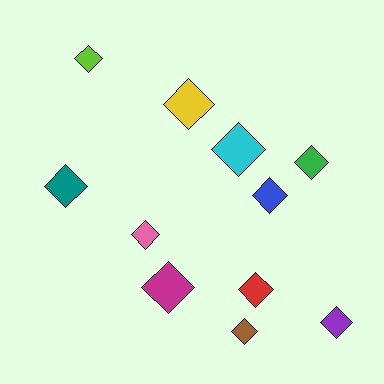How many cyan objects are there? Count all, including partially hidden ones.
There is 1 cyan object.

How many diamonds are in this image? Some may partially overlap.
There are 11 diamonds.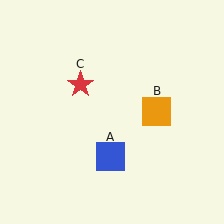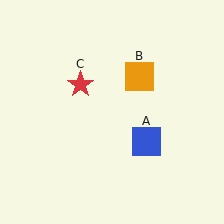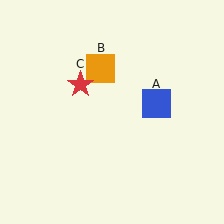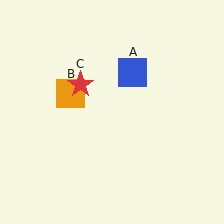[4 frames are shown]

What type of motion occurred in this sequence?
The blue square (object A), orange square (object B) rotated counterclockwise around the center of the scene.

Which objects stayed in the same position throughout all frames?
Red star (object C) remained stationary.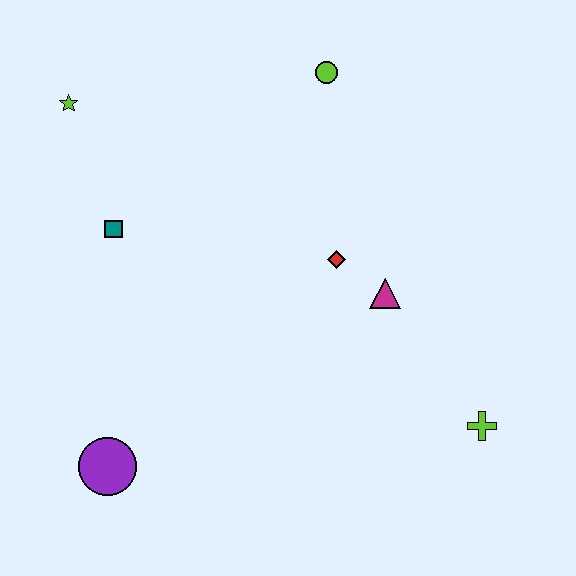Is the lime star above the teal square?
Yes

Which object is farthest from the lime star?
The lime cross is farthest from the lime star.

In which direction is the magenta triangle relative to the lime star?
The magenta triangle is to the right of the lime star.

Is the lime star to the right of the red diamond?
No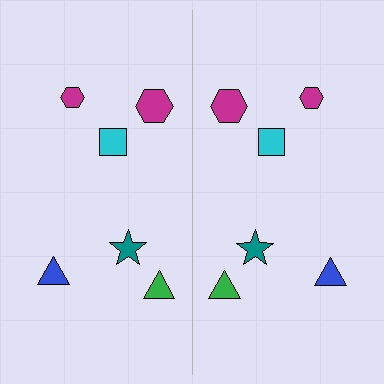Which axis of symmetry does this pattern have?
The pattern has a vertical axis of symmetry running through the center of the image.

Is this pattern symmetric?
Yes, this pattern has bilateral (reflection) symmetry.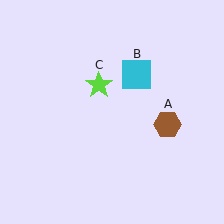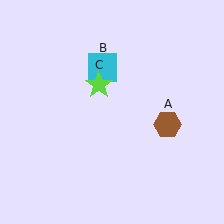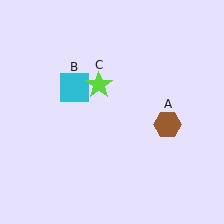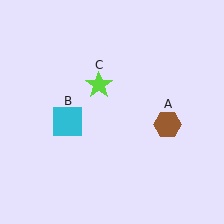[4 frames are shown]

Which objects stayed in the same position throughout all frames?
Brown hexagon (object A) and lime star (object C) remained stationary.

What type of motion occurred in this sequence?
The cyan square (object B) rotated counterclockwise around the center of the scene.